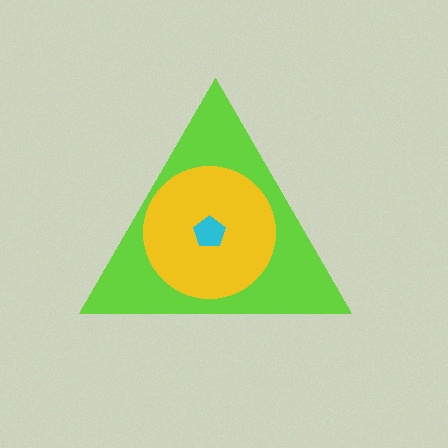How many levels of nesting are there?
3.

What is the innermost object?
The cyan pentagon.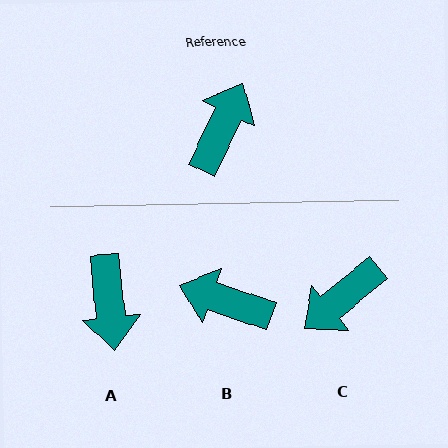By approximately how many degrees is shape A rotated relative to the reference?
Approximately 148 degrees clockwise.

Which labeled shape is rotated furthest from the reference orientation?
C, about 155 degrees away.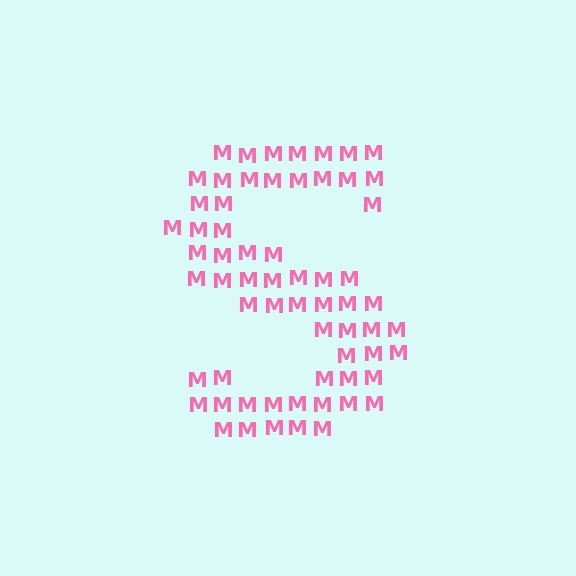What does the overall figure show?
The overall figure shows the letter S.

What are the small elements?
The small elements are letter M's.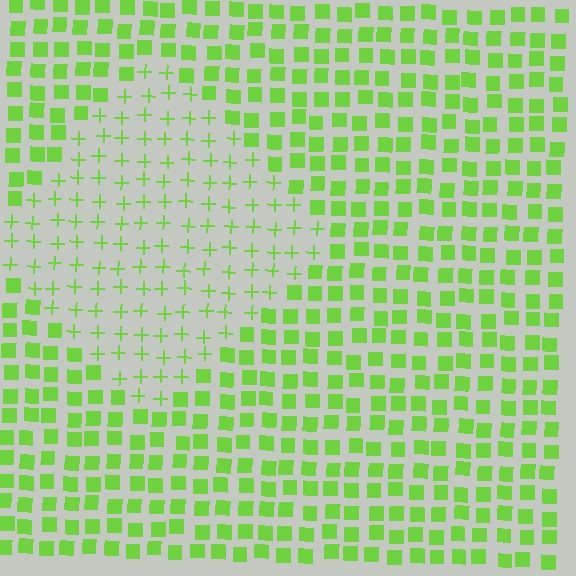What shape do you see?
I see a diamond.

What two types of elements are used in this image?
The image uses plus signs inside the diamond region and squares outside it.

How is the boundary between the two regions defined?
The boundary is defined by a change in element shape: plus signs inside vs. squares outside. All elements share the same color and spacing.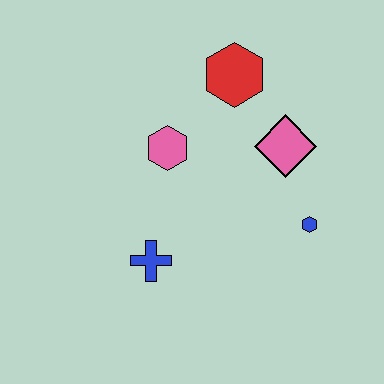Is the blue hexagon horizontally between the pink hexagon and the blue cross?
No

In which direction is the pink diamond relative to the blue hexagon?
The pink diamond is above the blue hexagon.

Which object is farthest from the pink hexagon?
The blue hexagon is farthest from the pink hexagon.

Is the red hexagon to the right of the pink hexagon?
Yes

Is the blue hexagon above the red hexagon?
No